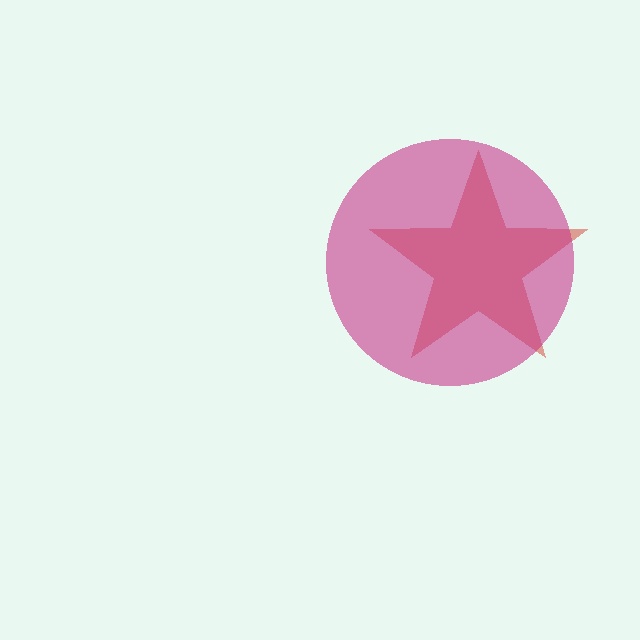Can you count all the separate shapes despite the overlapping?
Yes, there are 2 separate shapes.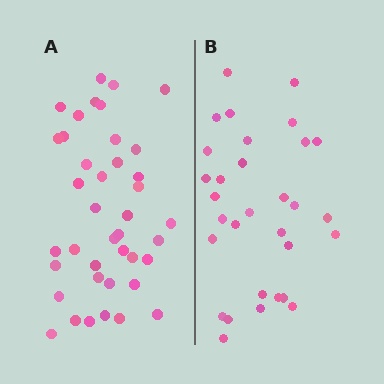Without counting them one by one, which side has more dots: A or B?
Region A (the left region) has more dots.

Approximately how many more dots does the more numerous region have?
Region A has roughly 8 or so more dots than region B.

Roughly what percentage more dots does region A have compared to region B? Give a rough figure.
About 30% more.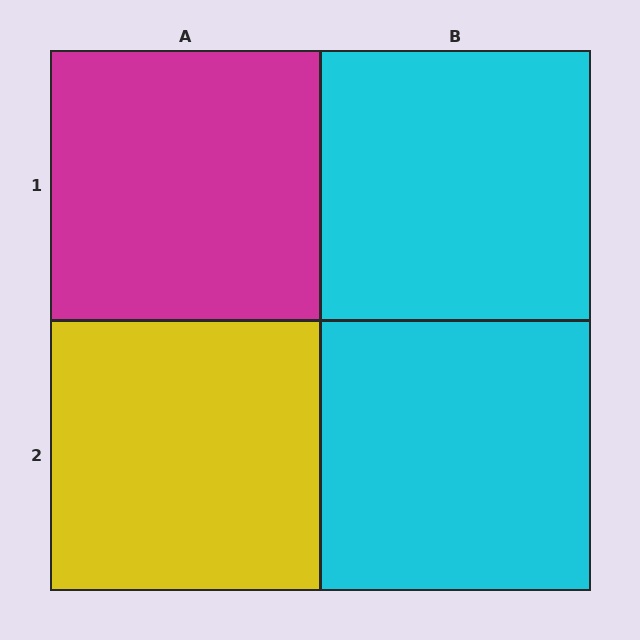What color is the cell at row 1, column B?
Cyan.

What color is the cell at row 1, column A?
Magenta.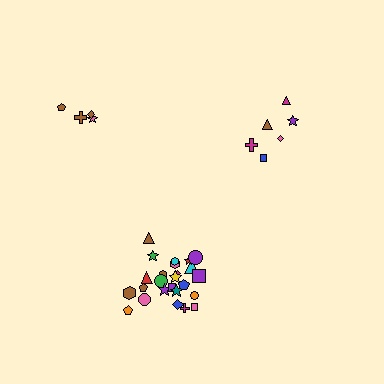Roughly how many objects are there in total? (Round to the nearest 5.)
Roughly 35 objects in total.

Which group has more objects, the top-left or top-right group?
The top-right group.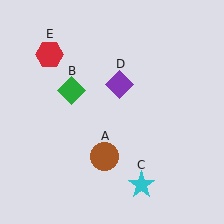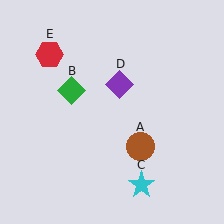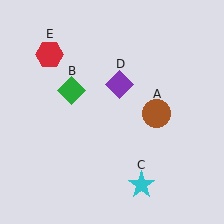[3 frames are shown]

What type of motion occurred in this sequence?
The brown circle (object A) rotated counterclockwise around the center of the scene.